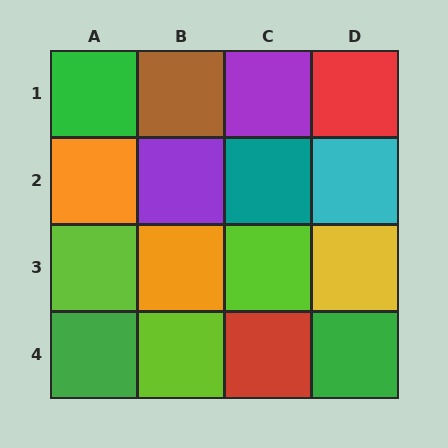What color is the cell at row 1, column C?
Purple.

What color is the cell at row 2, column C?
Teal.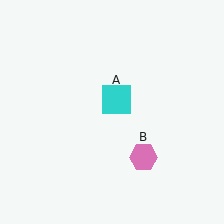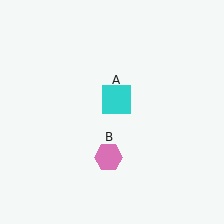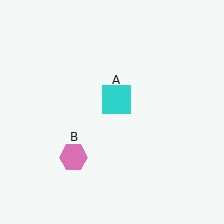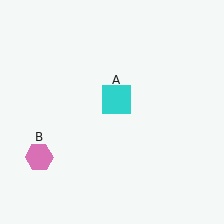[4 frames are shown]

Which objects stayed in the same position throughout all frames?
Cyan square (object A) remained stationary.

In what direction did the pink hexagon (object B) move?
The pink hexagon (object B) moved left.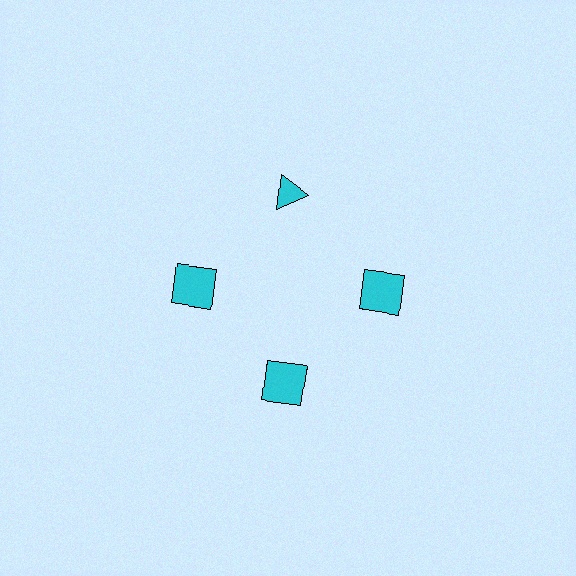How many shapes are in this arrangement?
There are 4 shapes arranged in a ring pattern.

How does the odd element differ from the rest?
It has a different shape: triangle instead of square.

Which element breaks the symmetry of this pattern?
The cyan triangle at roughly the 12 o'clock position breaks the symmetry. All other shapes are cyan squares.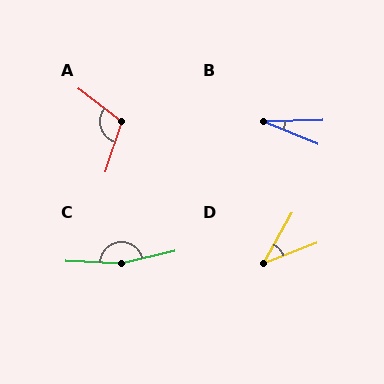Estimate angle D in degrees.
Approximately 40 degrees.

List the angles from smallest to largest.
B (24°), D (40°), A (109°), C (164°).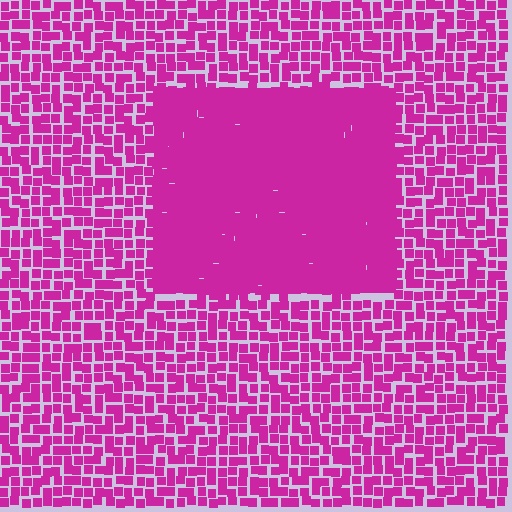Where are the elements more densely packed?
The elements are more densely packed inside the rectangle boundary.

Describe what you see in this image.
The image contains small magenta elements arranged at two different densities. A rectangle-shaped region is visible where the elements are more densely packed than the surrounding area.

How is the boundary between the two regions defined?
The boundary is defined by a change in element density (approximately 2.0x ratio). All elements are the same color, size, and shape.